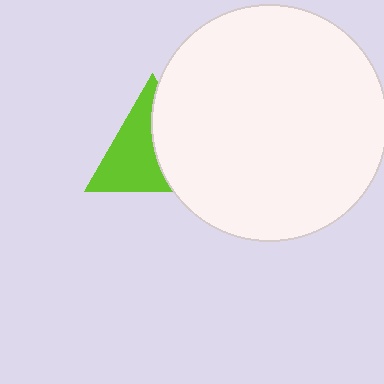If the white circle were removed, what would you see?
You would see the complete lime triangle.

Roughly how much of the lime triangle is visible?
About half of it is visible (roughly 55%).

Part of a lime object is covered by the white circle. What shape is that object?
It is a triangle.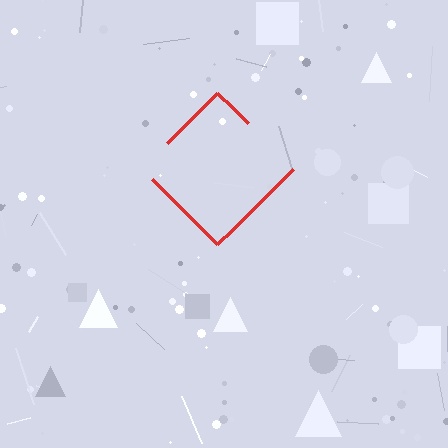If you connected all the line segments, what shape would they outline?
They would outline a diamond.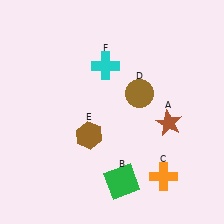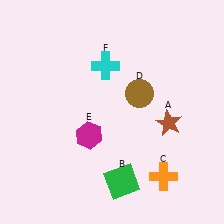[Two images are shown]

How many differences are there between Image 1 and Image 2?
There is 1 difference between the two images.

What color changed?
The hexagon (E) changed from brown in Image 1 to magenta in Image 2.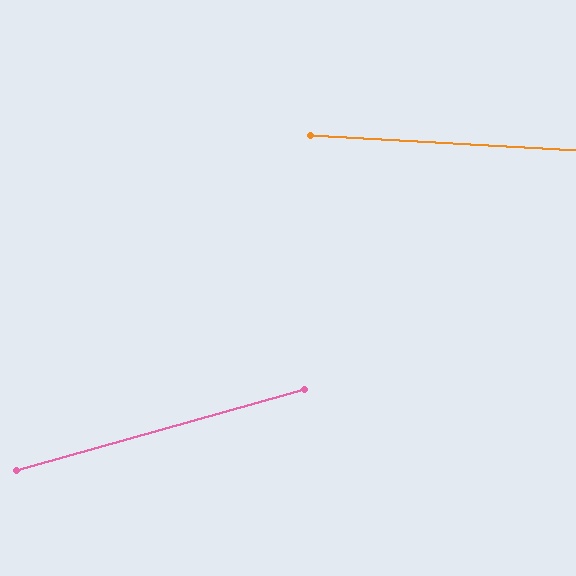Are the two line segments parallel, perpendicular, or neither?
Neither parallel nor perpendicular — they differ by about 19°.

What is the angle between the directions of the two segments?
Approximately 19 degrees.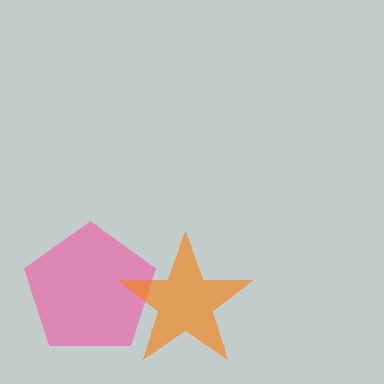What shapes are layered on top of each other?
The layered shapes are: a pink pentagon, an orange star.